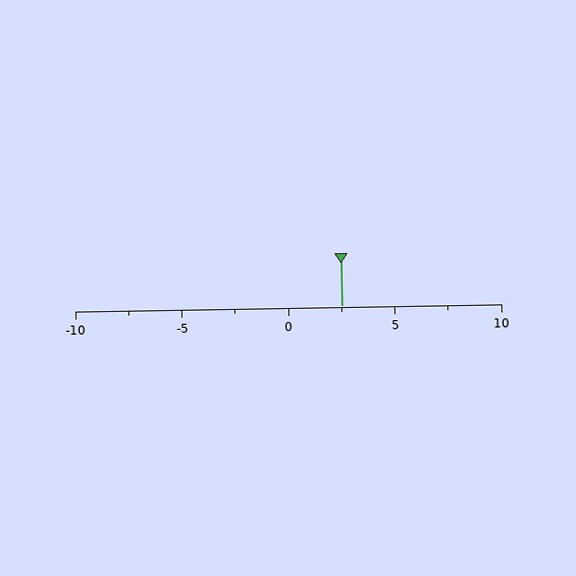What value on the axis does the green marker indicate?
The marker indicates approximately 2.5.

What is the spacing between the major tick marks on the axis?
The major ticks are spaced 5 apart.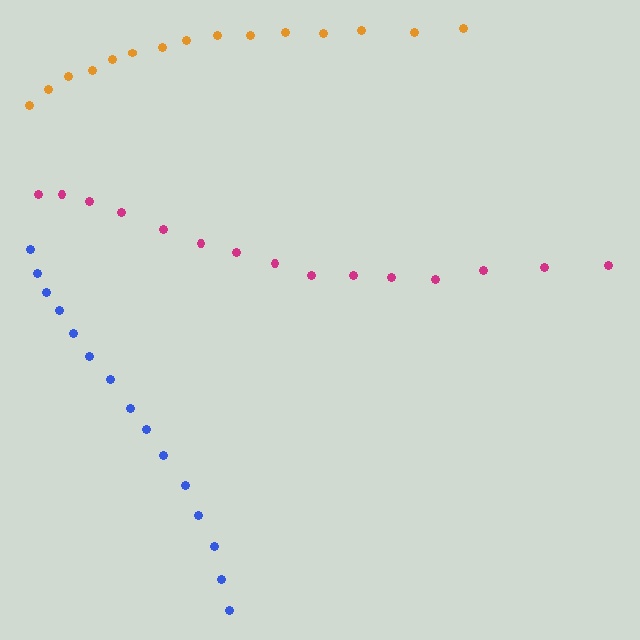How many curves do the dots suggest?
There are 3 distinct paths.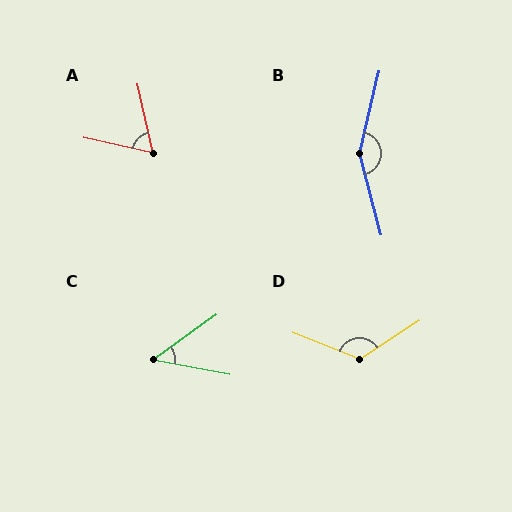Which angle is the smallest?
C, at approximately 47 degrees.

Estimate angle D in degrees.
Approximately 126 degrees.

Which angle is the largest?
B, at approximately 152 degrees.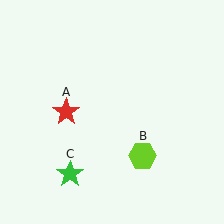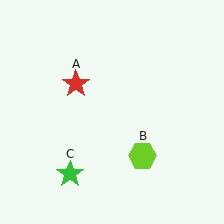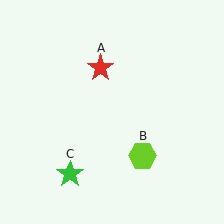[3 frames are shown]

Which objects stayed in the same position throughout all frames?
Lime hexagon (object B) and green star (object C) remained stationary.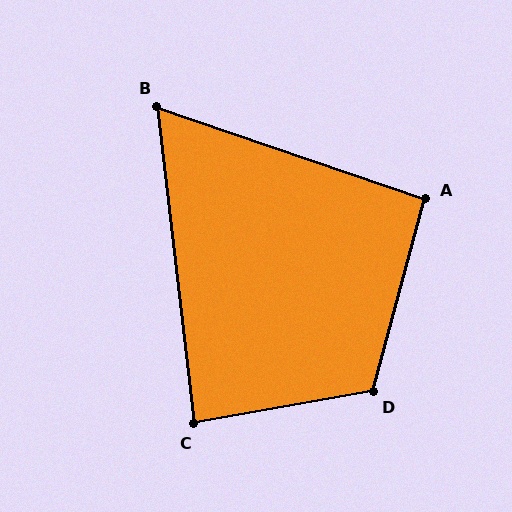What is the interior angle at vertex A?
Approximately 94 degrees (approximately right).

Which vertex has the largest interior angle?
D, at approximately 115 degrees.